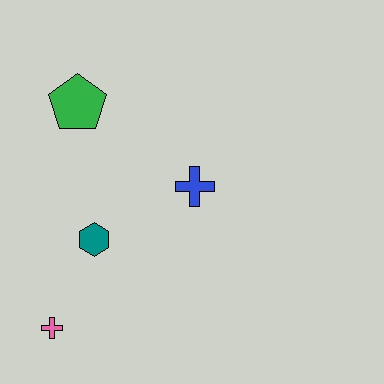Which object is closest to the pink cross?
The teal hexagon is closest to the pink cross.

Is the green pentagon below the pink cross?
No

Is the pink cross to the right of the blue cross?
No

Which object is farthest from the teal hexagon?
The green pentagon is farthest from the teal hexagon.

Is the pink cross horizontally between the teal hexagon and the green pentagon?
No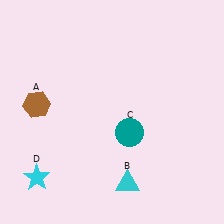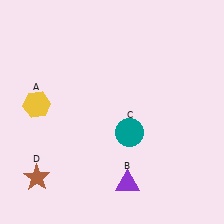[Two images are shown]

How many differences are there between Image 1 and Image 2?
There are 3 differences between the two images.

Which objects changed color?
A changed from brown to yellow. B changed from cyan to purple. D changed from cyan to brown.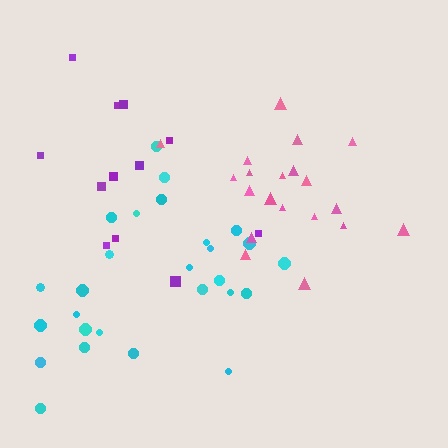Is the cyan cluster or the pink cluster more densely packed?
Cyan.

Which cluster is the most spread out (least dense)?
Purple.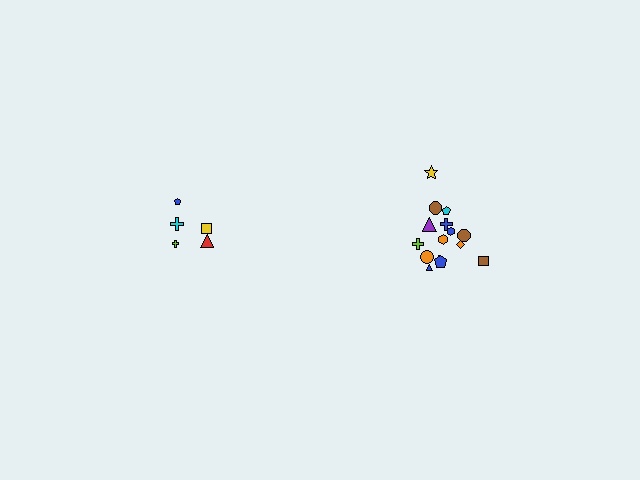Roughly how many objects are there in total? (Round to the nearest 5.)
Roughly 20 objects in total.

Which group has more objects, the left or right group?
The right group.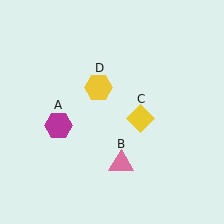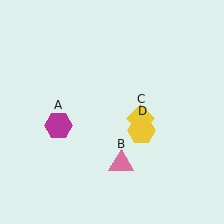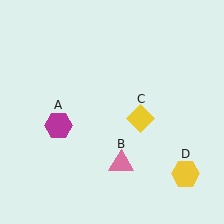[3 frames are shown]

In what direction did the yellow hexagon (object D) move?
The yellow hexagon (object D) moved down and to the right.